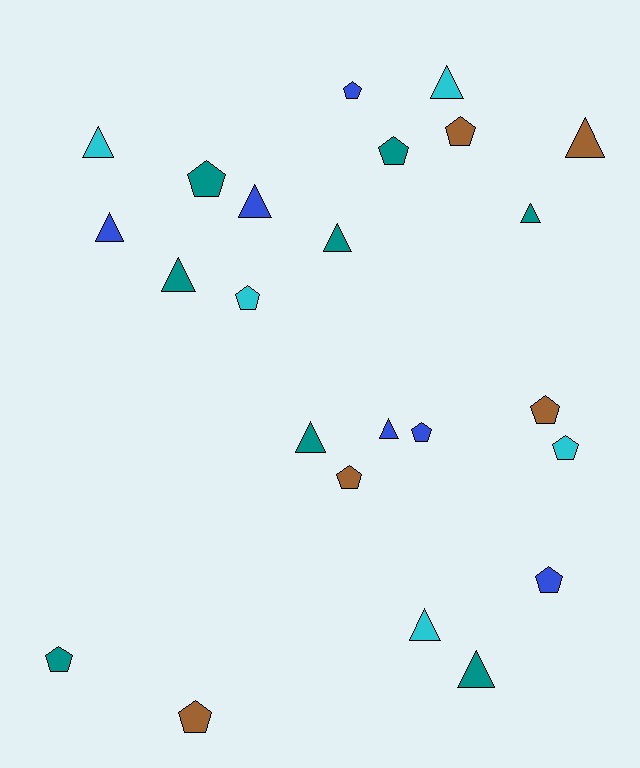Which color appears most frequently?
Teal, with 8 objects.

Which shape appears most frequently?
Pentagon, with 12 objects.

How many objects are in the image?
There are 24 objects.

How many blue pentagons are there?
There are 3 blue pentagons.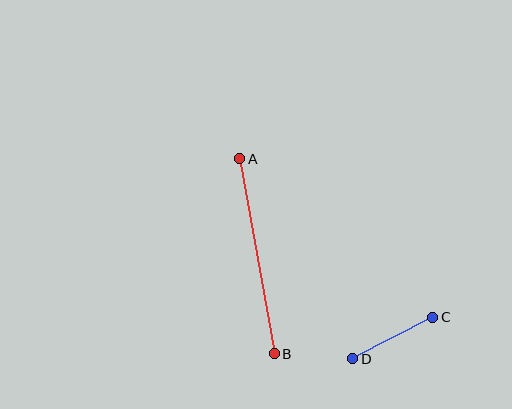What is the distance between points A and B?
The distance is approximately 198 pixels.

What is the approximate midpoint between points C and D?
The midpoint is at approximately (393, 338) pixels.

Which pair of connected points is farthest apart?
Points A and B are farthest apart.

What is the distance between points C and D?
The distance is approximately 90 pixels.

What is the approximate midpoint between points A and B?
The midpoint is at approximately (257, 256) pixels.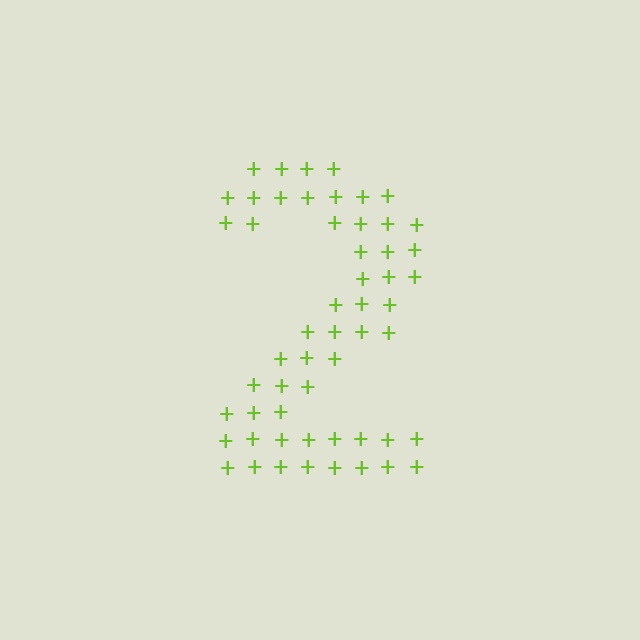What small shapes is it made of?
It is made of small plus signs.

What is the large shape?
The large shape is the digit 2.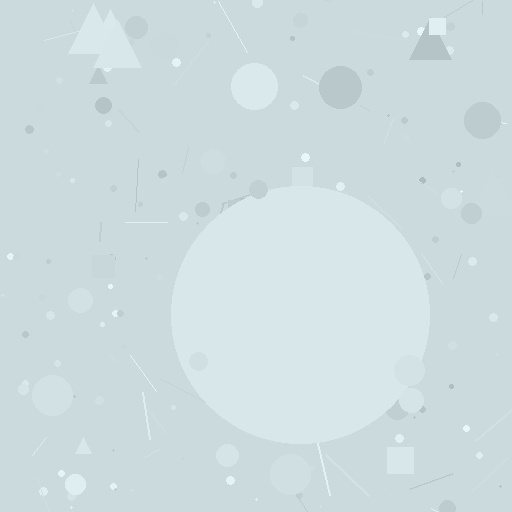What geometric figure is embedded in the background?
A circle is embedded in the background.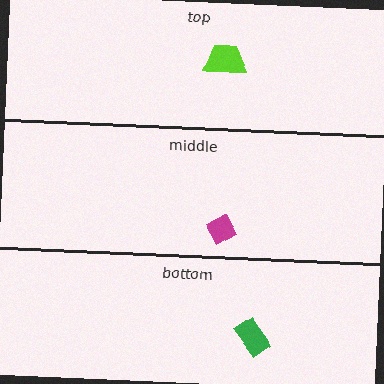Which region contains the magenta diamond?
The middle region.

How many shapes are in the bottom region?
1.